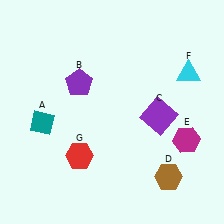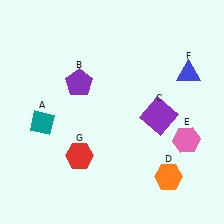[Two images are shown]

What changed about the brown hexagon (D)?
In Image 1, D is brown. In Image 2, it changed to orange.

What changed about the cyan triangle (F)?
In Image 1, F is cyan. In Image 2, it changed to blue.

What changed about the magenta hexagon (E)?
In Image 1, E is magenta. In Image 2, it changed to pink.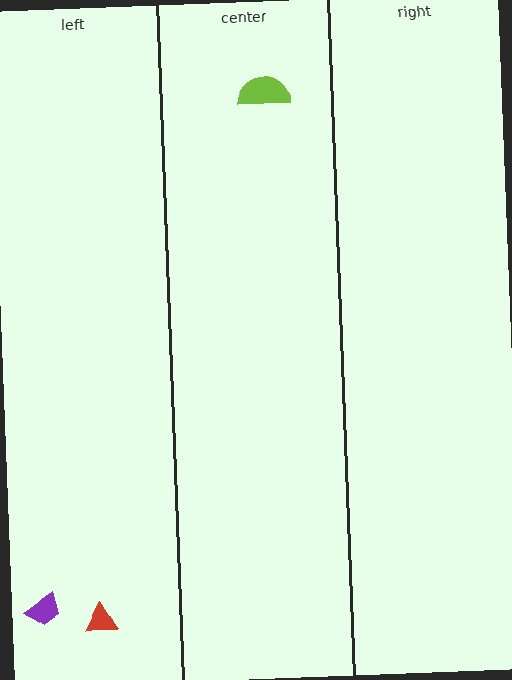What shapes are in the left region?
The purple trapezoid, the red triangle.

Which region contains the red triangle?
The left region.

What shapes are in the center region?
The lime semicircle.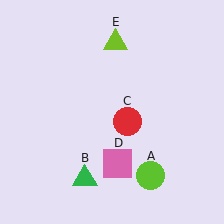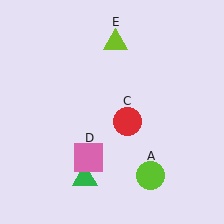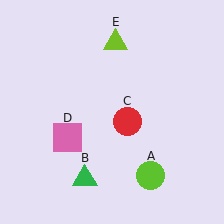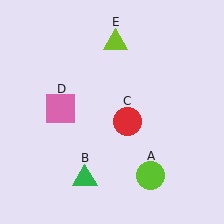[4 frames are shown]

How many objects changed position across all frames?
1 object changed position: pink square (object D).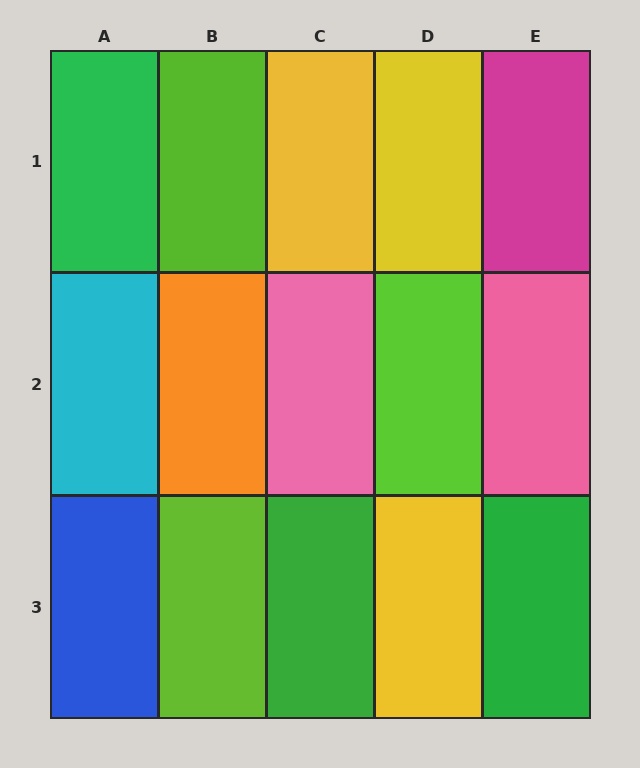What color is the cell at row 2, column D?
Lime.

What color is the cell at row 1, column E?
Magenta.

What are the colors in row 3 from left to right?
Blue, lime, green, yellow, green.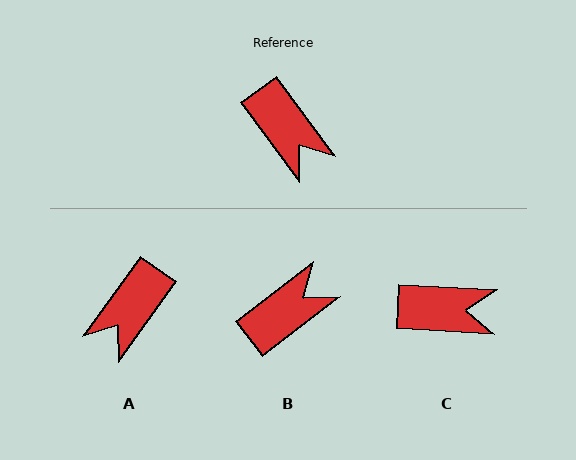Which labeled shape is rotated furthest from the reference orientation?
B, about 92 degrees away.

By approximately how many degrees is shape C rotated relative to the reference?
Approximately 51 degrees counter-clockwise.